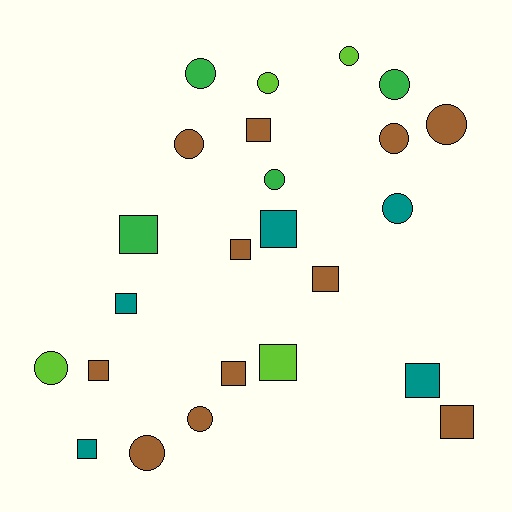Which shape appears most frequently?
Square, with 12 objects.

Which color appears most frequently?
Brown, with 11 objects.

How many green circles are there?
There are 3 green circles.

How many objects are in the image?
There are 24 objects.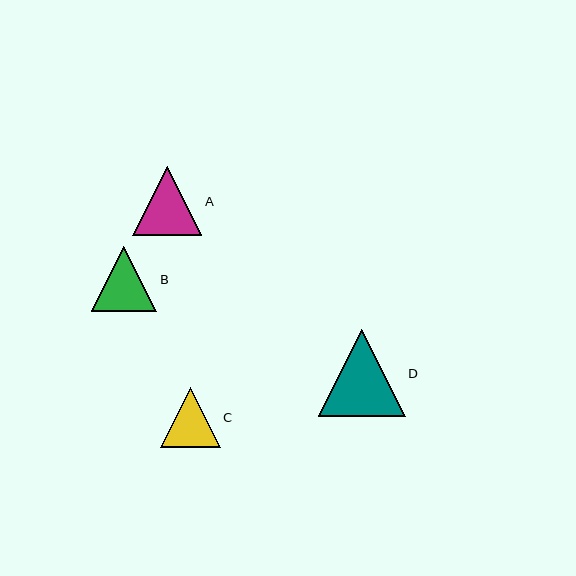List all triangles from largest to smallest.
From largest to smallest: D, A, B, C.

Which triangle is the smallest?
Triangle C is the smallest with a size of approximately 60 pixels.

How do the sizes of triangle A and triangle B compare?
Triangle A and triangle B are approximately the same size.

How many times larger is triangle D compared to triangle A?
Triangle D is approximately 1.3 times the size of triangle A.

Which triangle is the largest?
Triangle D is the largest with a size of approximately 87 pixels.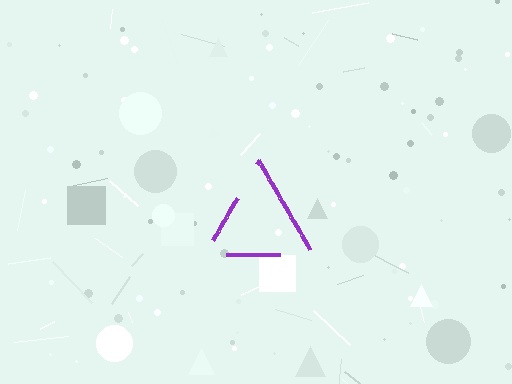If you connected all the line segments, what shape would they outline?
They would outline a triangle.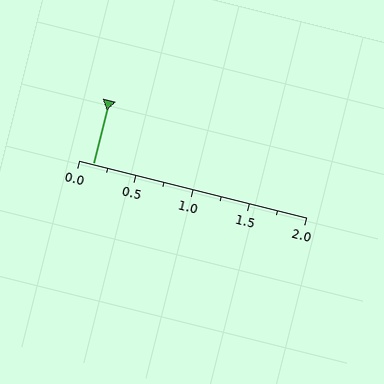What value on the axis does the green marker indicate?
The marker indicates approximately 0.12.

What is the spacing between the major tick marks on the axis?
The major ticks are spaced 0.5 apart.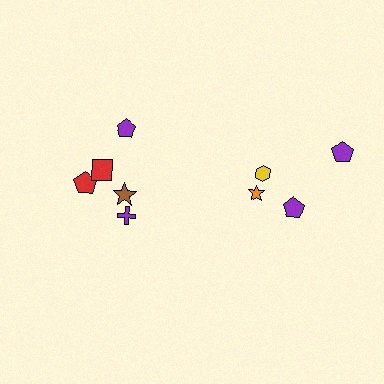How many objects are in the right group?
There are 4 objects.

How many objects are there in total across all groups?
There are 10 objects.